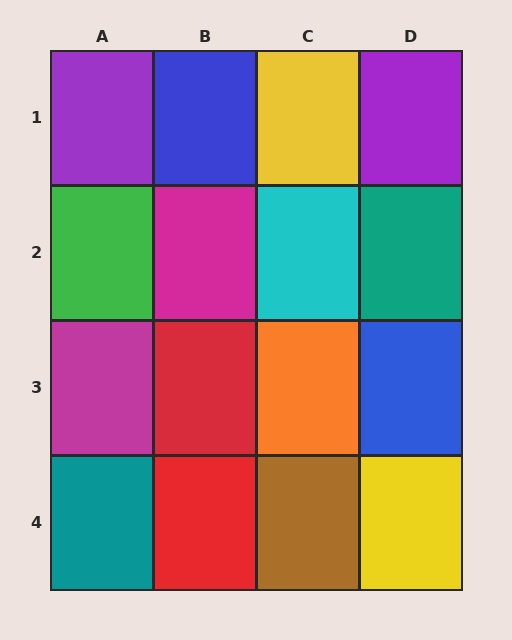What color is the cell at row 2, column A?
Green.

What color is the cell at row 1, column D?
Purple.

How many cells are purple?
2 cells are purple.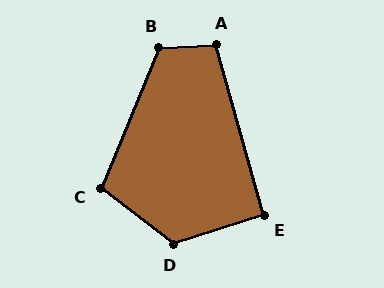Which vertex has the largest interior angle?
D, at approximately 125 degrees.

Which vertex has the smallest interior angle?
E, at approximately 92 degrees.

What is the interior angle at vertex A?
Approximately 103 degrees (obtuse).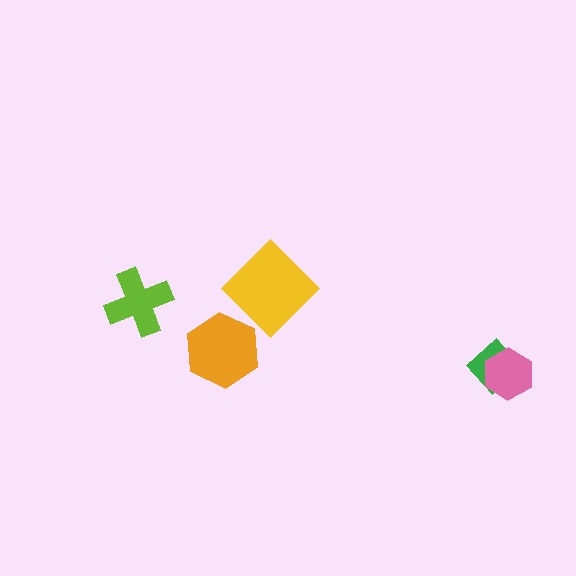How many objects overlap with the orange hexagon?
1 object overlaps with the orange hexagon.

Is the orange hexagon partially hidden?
Yes, it is partially covered by another shape.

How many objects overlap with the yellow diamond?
1 object overlaps with the yellow diamond.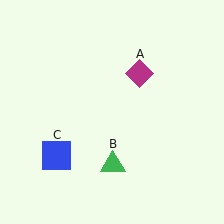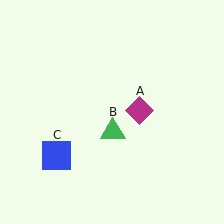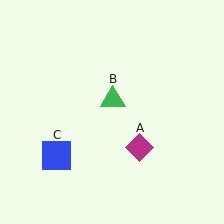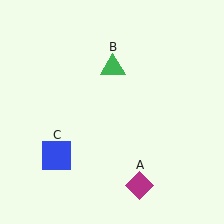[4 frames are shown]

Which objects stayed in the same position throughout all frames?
Blue square (object C) remained stationary.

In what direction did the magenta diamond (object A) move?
The magenta diamond (object A) moved down.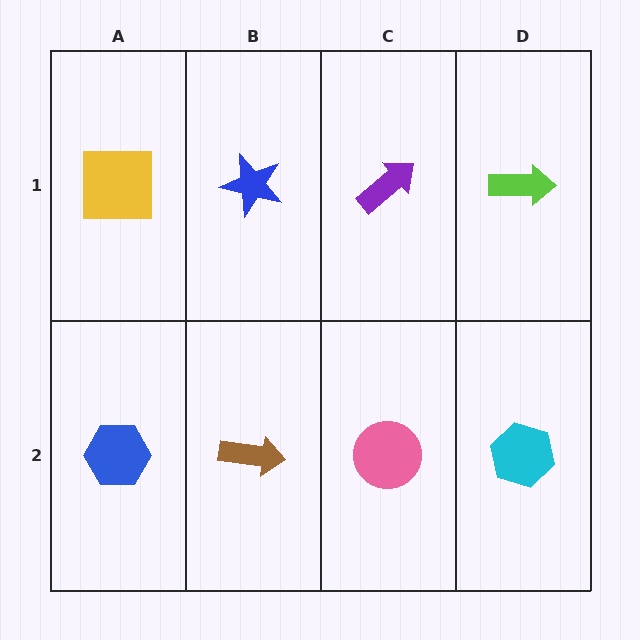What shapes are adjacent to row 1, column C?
A pink circle (row 2, column C), a blue star (row 1, column B), a lime arrow (row 1, column D).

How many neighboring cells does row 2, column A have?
2.